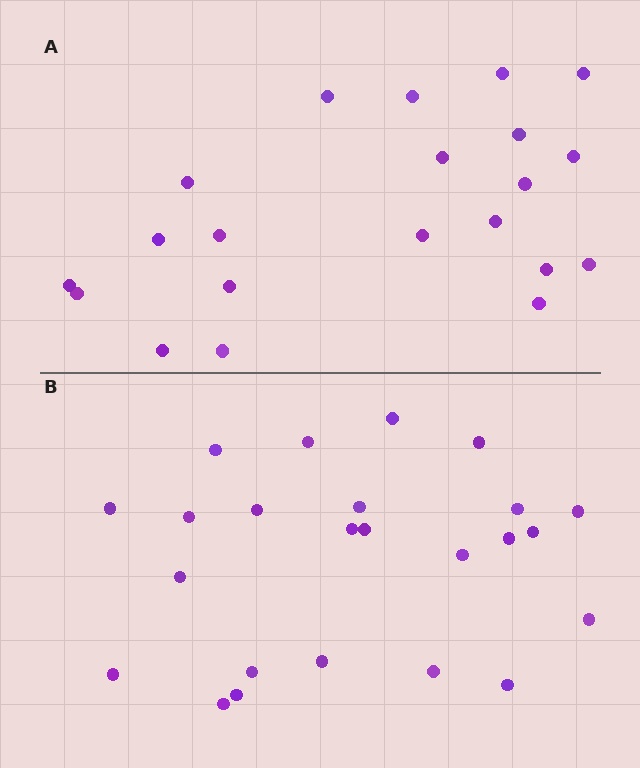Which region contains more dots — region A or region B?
Region B (the bottom region) has more dots.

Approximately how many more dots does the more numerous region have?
Region B has just a few more — roughly 2 or 3 more dots than region A.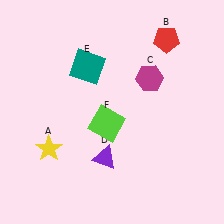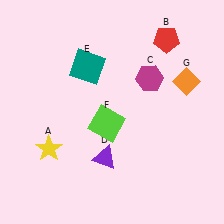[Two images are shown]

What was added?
An orange diamond (G) was added in Image 2.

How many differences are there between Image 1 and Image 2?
There is 1 difference between the two images.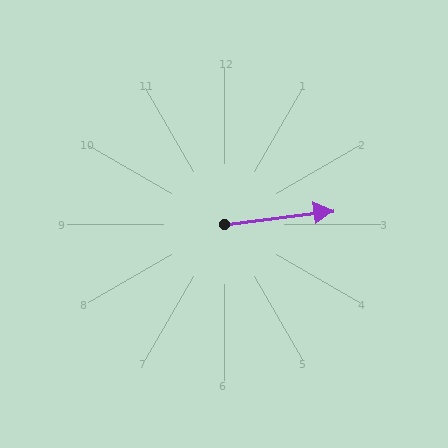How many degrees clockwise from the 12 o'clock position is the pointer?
Approximately 83 degrees.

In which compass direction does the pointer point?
East.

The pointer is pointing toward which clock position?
Roughly 3 o'clock.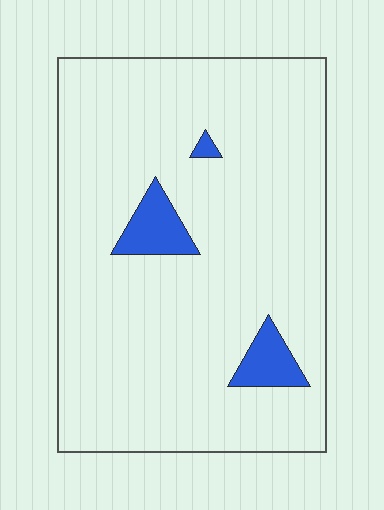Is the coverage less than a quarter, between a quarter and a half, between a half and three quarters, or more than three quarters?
Less than a quarter.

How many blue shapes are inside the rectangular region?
3.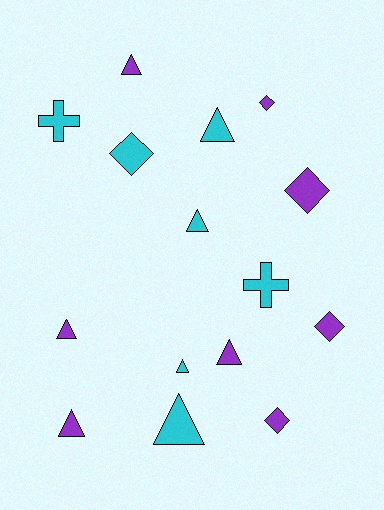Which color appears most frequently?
Purple, with 8 objects.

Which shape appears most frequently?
Triangle, with 8 objects.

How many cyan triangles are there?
There are 4 cyan triangles.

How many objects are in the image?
There are 15 objects.